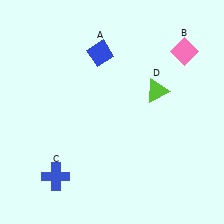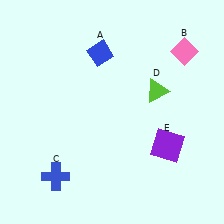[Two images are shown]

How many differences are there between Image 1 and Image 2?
There is 1 difference between the two images.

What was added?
A purple square (E) was added in Image 2.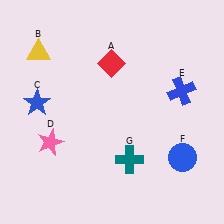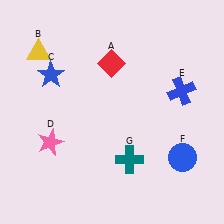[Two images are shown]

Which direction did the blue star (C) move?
The blue star (C) moved up.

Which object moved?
The blue star (C) moved up.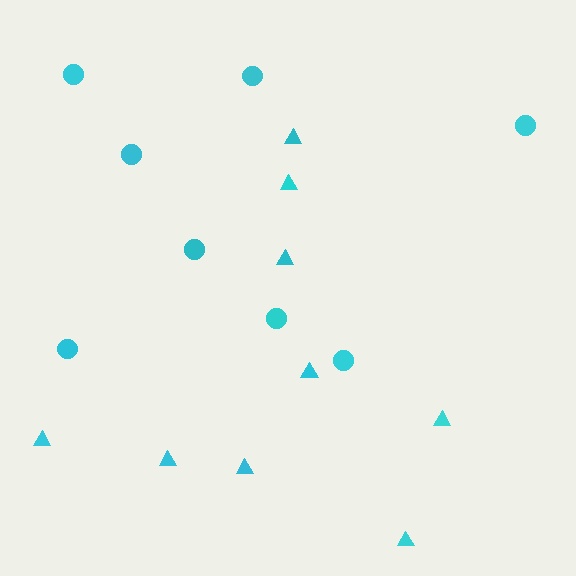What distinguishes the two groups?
There are 2 groups: one group of circles (8) and one group of triangles (9).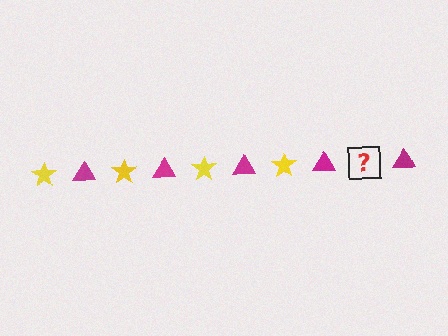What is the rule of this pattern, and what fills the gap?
The rule is that the pattern alternates between yellow star and magenta triangle. The gap should be filled with a yellow star.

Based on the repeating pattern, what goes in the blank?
The blank should be a yellow star.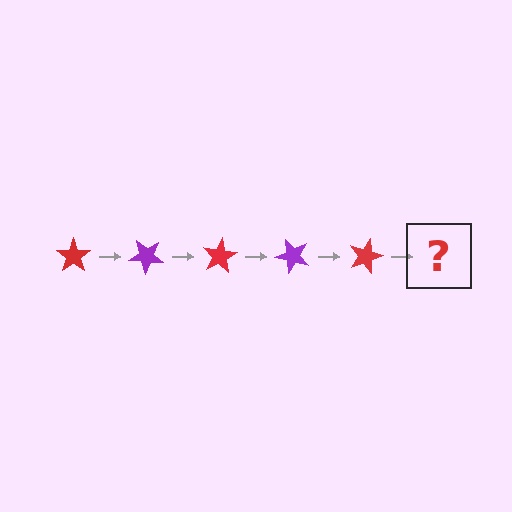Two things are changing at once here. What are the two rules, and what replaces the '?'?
The two rules are that it rotates 40 degrees each step and the color cycles through red and purple. The '?' should be a purple star, rotated 200 degrees from the start.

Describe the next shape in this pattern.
It should be a purple star, rotated 200 degrees from the start.